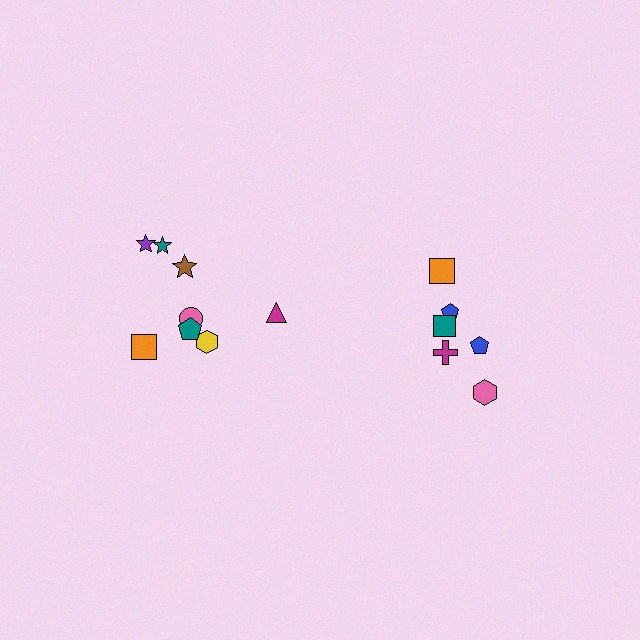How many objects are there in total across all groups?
There are 14 objects.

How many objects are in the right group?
There are 6 objects.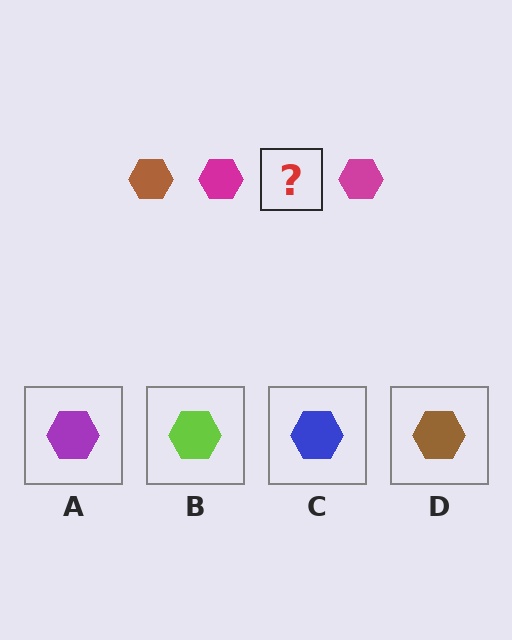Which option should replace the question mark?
Option D.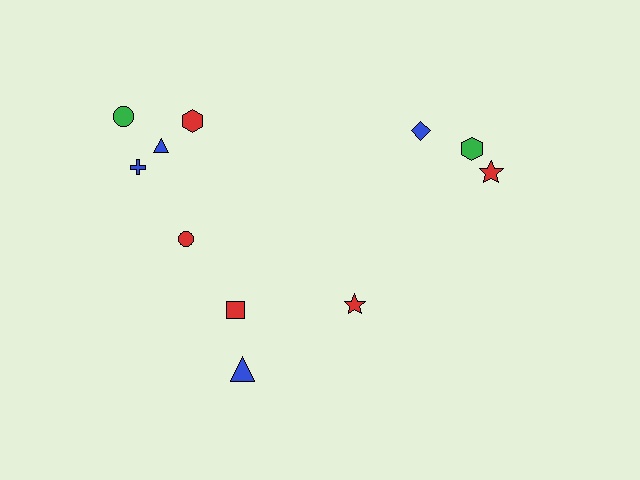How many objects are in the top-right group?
There are 3 objects.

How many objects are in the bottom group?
There are 3 objects.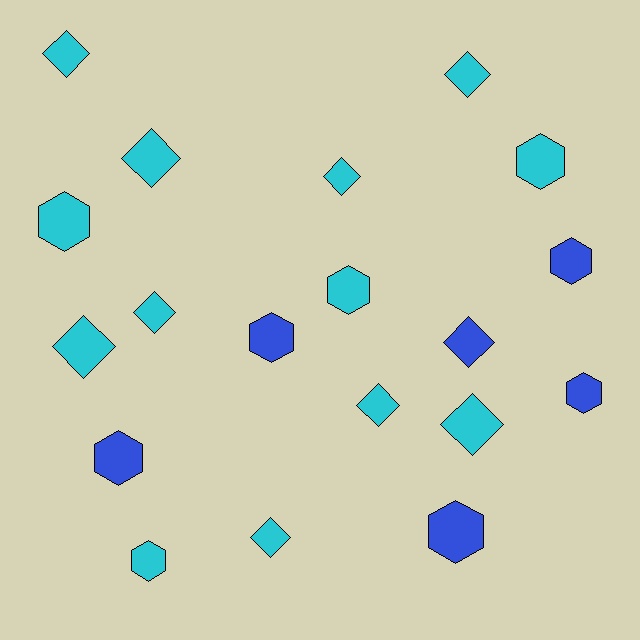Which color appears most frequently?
Cyan, with 13 objects.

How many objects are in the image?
There are 19 objects.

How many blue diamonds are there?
There is 1 blue diamond.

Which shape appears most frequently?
Diamond, with 10 objects.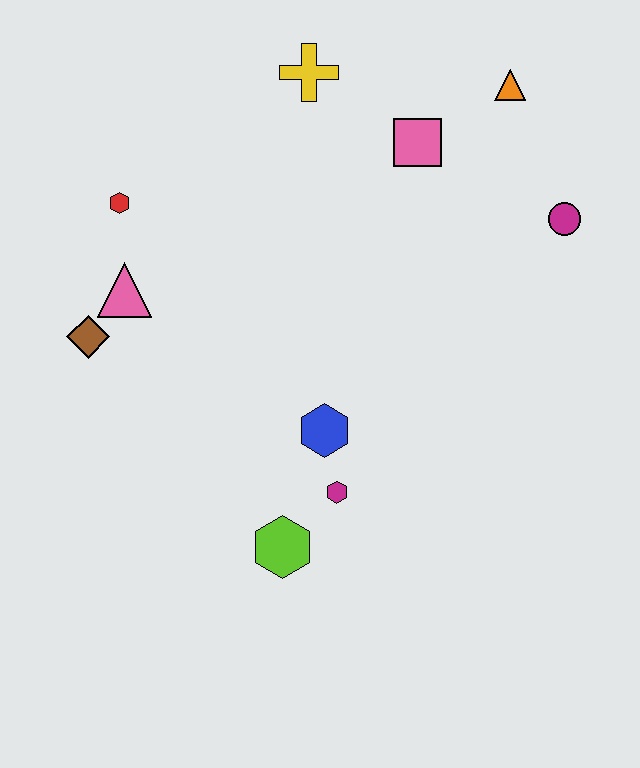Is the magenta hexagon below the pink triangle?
Yes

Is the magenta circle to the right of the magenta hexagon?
Yes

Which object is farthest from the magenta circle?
The brown diamond is farthest from the magenta circle.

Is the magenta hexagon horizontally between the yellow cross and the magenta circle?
Yes